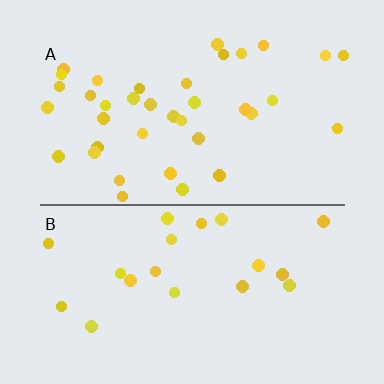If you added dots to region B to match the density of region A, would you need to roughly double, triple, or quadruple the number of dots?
Approximately double.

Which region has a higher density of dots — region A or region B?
A (the top).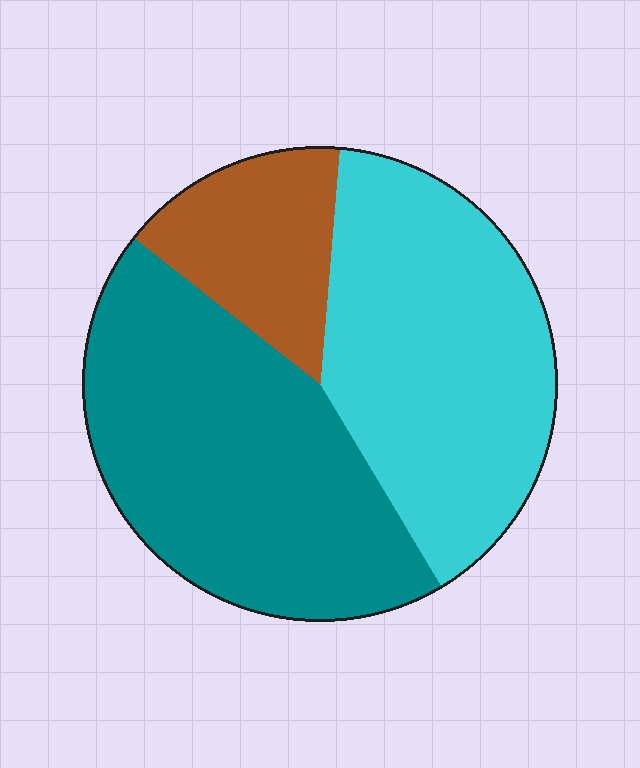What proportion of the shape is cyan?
Cyan takes up between a quarter and a half of the shape.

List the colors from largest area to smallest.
From largest to smallest: teal, cyan, brown.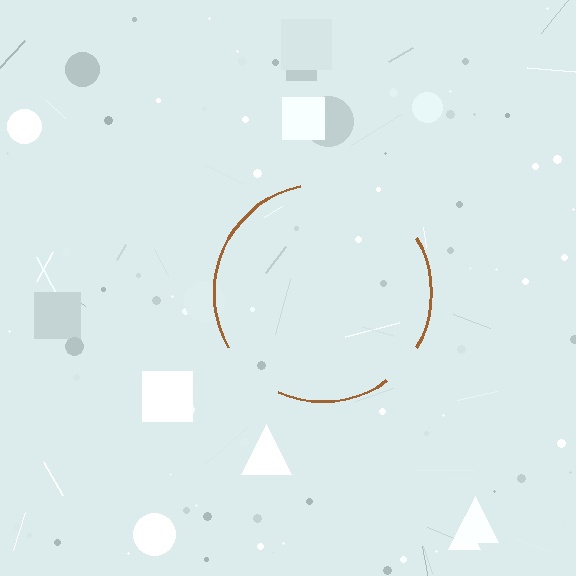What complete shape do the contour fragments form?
The contour fragments form a circle.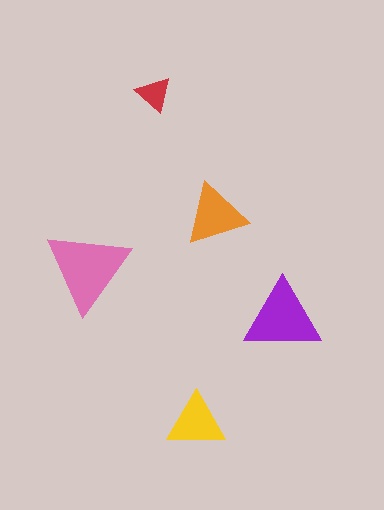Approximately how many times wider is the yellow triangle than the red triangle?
About 1.5 times wider.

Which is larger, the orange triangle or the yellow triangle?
The orange one.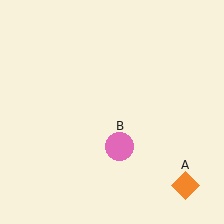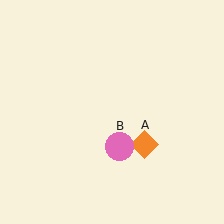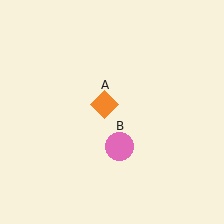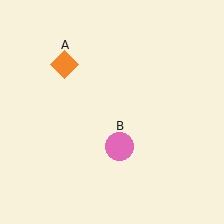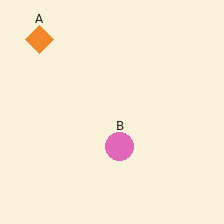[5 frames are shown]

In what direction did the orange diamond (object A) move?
The orange diamond (object A) moved up and to the left.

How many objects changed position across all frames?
1 object changed position: orange diamond (object A).